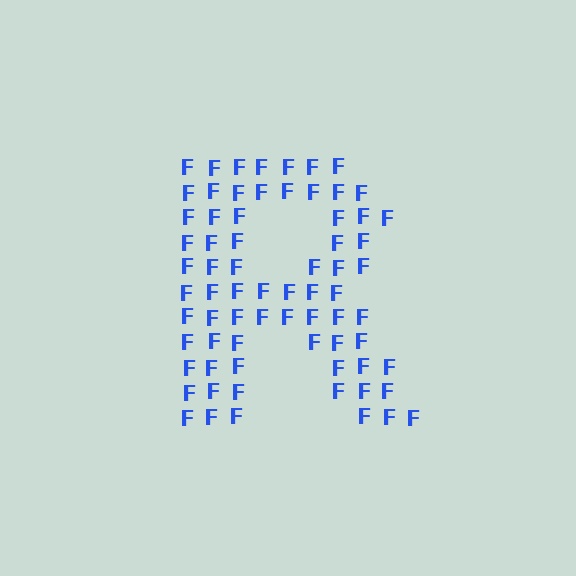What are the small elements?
The small elements are letter F's.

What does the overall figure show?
The overall figure shows the letter R.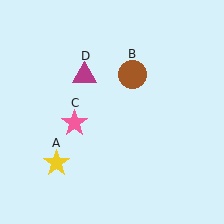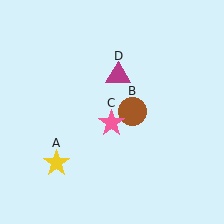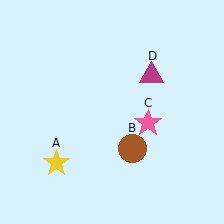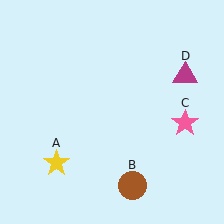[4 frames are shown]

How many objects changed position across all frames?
3 objects changed position: brown circle (object B), pink star (object C), magenta triangle (object D).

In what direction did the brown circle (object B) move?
The brown circle (object B) moved down.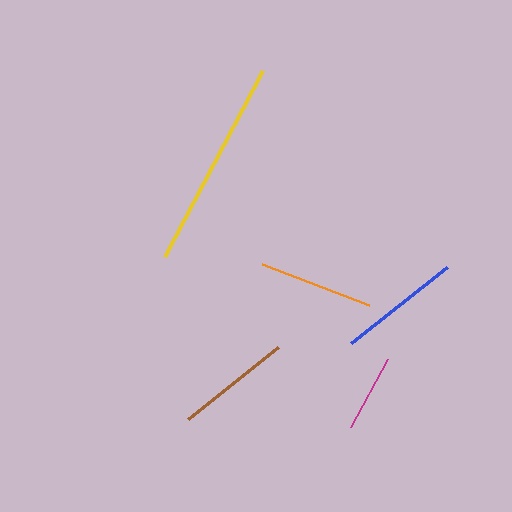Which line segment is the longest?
The yellow line is the longest at approximately 210 pixels.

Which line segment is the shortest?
The magenta line is the shortest at approximately 77 pixels.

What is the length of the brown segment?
The brown segment is approximately 115 pixels long.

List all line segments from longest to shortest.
From longest to shortest: yellow, blue, orange, brown, magenta.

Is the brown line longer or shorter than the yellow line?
The yellow line is longer than the brown line.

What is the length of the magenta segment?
The magenta segment is approximately 77 pixels long.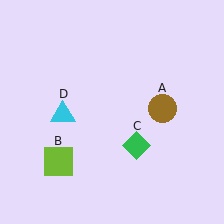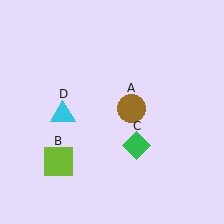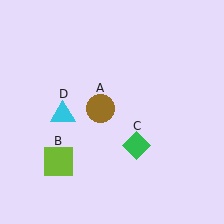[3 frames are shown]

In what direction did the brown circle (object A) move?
The brown circle (object A) moved left.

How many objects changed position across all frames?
1 object changed position: brown circle (object A).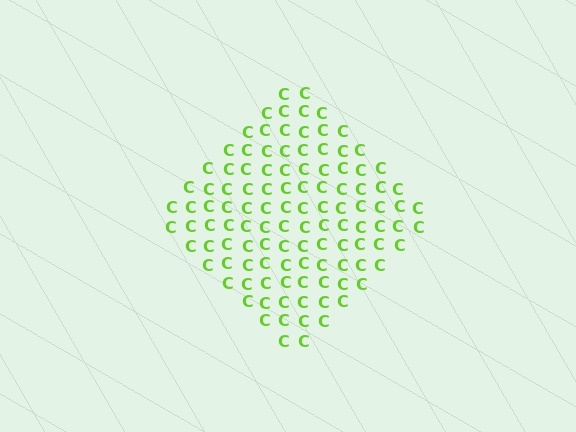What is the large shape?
The large shape is a diamond.